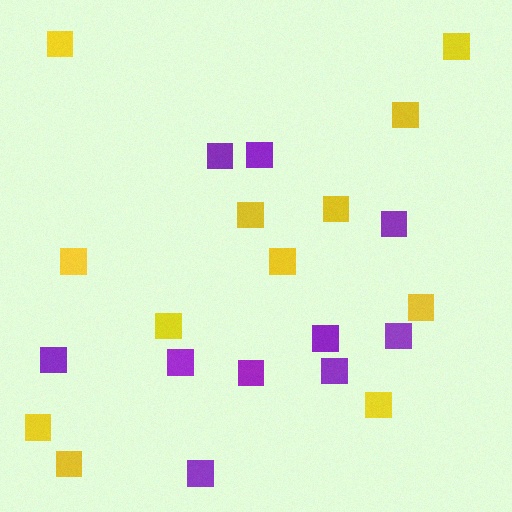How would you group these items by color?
There are 2 groups: one group of purple squares (10) and one group of yellow squares (12).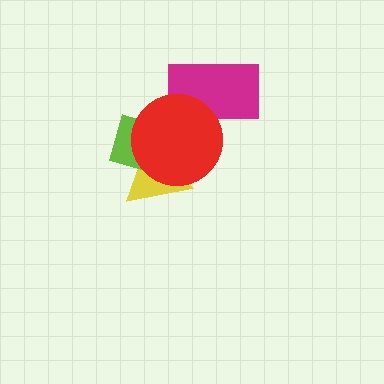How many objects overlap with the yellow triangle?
2 objects overlap with the yellow triangle.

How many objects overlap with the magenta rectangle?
1 object overlaps with the magenta rectangle.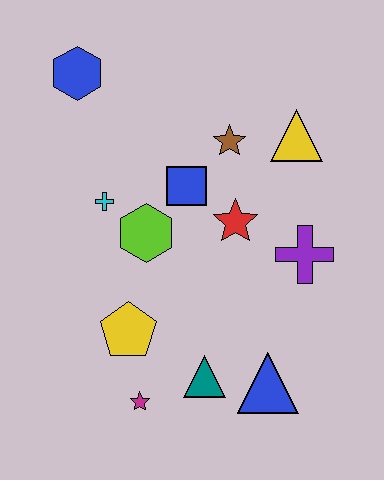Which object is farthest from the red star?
The blue hexagon is farthest from the red star.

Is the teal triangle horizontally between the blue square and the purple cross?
Yes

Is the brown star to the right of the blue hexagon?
Yes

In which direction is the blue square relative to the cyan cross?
The blue square is to the right of the cyan cross.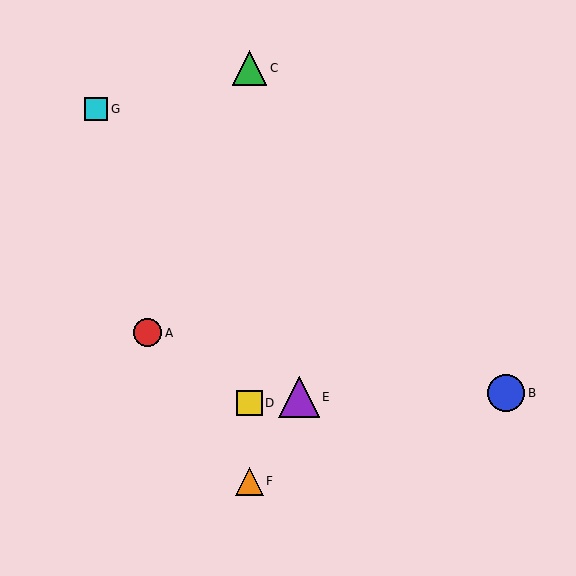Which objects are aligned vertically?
Objects C, D, F are aligned vertically.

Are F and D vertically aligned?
Yes, both are at x≈249.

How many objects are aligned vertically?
3 objects (C, D, F) are aligned vertically.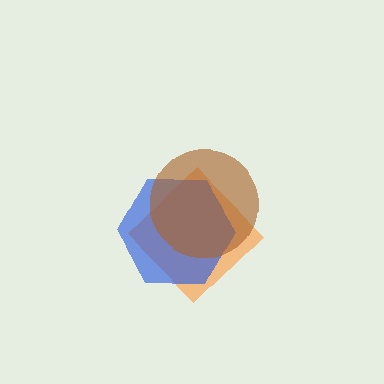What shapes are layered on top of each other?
The layered shapes are: an orange diamond, a blue hexagon, a brown circle.